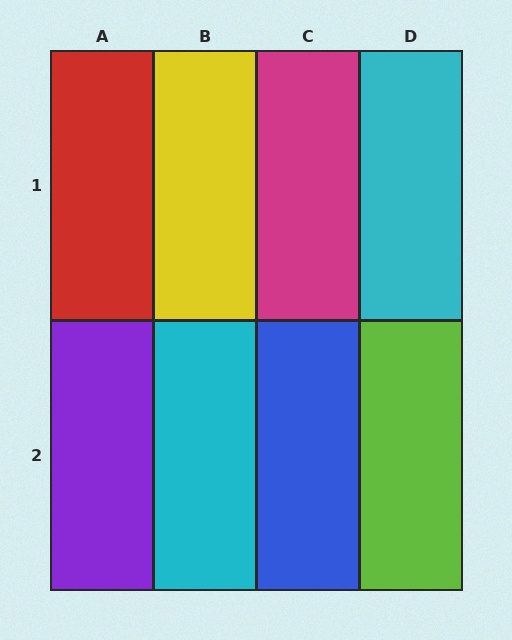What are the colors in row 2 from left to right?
Purple, cyan, blue, lime.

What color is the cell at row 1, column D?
Cyan.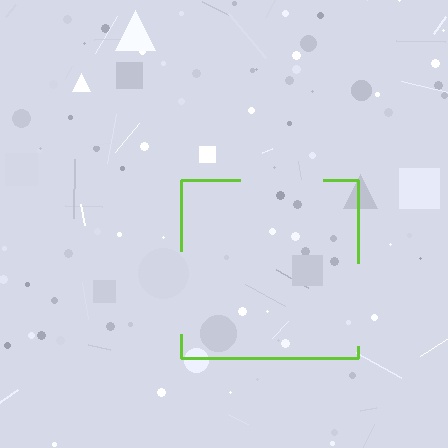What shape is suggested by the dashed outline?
The dashed outline suggests a square.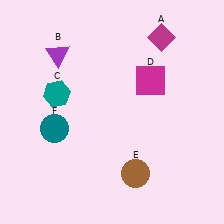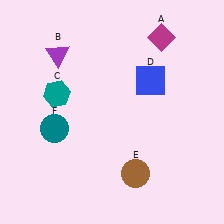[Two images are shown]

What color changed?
The square (D) changed from magenta in Image 1 to blue in Image 2.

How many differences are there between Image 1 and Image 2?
There is 1 difference between the two images.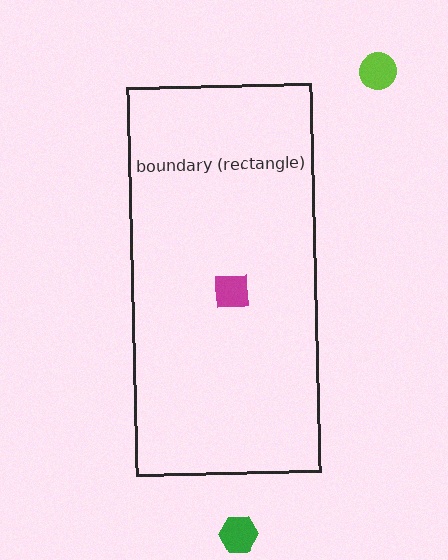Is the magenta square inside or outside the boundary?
Inside.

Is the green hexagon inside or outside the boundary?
Outside.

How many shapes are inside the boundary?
1 inside, 2 outside.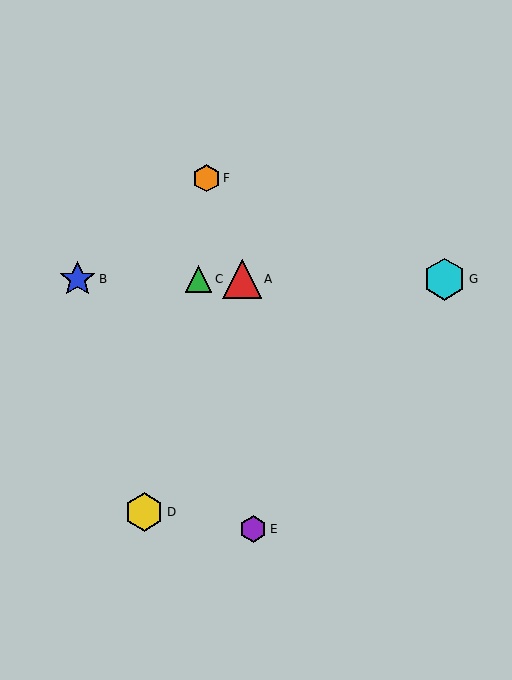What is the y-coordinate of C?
Object C is at y≈279.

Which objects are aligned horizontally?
Objects A, B, C, G are aligned horizontally.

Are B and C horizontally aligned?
Yes, both are at y≈279.